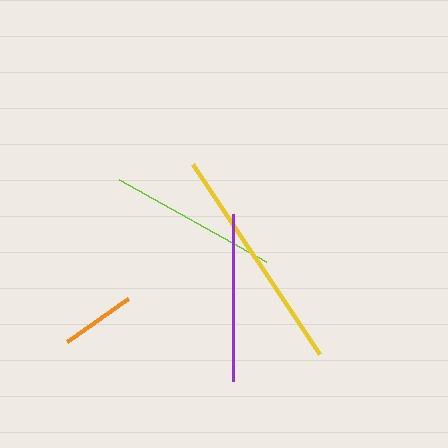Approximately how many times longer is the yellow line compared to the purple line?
The yellow line is approximately 1.4 times the length of the purple line.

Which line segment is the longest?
The yellow line is the longest at approximately 228 pixels.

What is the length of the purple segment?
The purple segment is approximately 166 pixels long.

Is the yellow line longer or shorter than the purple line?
The yellow line is longer than the purple line.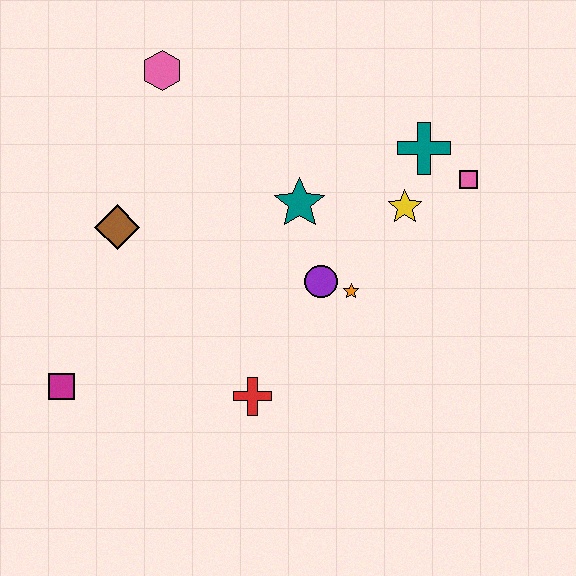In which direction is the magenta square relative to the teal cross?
The magenta square is to the left of the teal cross.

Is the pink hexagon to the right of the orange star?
No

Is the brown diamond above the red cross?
Yes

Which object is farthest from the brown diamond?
The pink square is farthest from the brown diamond.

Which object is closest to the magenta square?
The brown diamond is closest to the magenta square.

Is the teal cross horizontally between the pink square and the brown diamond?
Yes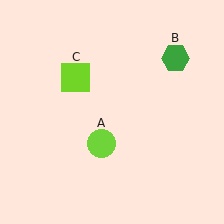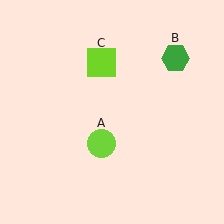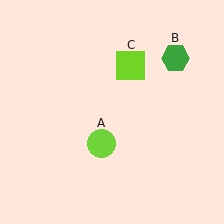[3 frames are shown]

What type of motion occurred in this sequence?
The lime square (object C) rotated clockwise around the center of the scene.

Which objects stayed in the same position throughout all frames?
Lime circle (object A) and green hexagon (object B) remained stationary.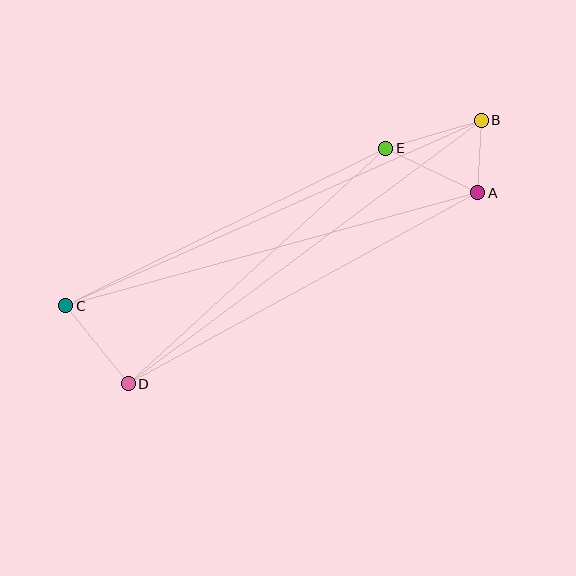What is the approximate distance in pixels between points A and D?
The distance between A and D is approximately 398 pixels.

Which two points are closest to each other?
Points A and B are closest to each other.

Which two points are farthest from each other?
Points B and C are farthest from each other.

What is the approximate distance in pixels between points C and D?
The distance between C and D is approximately 100 pixels.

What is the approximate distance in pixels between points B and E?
The distance between B and E is approximately 99 pixels.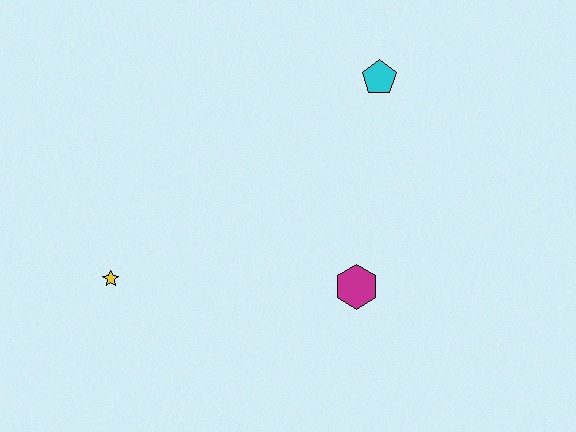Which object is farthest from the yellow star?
The cyan pentagon is farthest from the yellow star.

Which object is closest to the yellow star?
The magenta hexagon is closest to the yellow star.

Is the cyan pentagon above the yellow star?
Yes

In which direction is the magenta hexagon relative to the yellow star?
The magenta hexagon is to the right of the yellow star.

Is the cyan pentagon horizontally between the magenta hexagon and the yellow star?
No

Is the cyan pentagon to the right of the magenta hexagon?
Yes